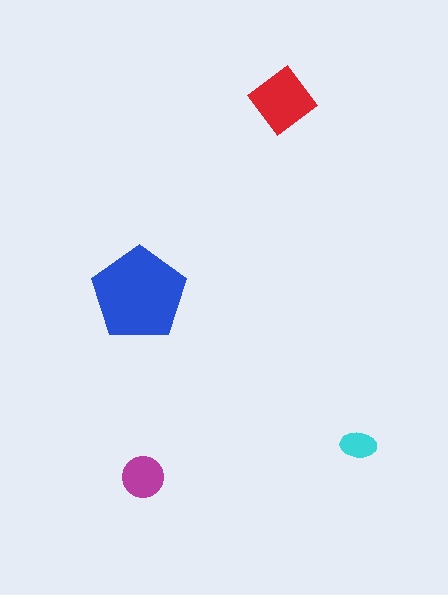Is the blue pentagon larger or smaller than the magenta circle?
Larger.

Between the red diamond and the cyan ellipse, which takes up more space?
The red diamond.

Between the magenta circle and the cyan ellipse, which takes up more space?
The magenta circle.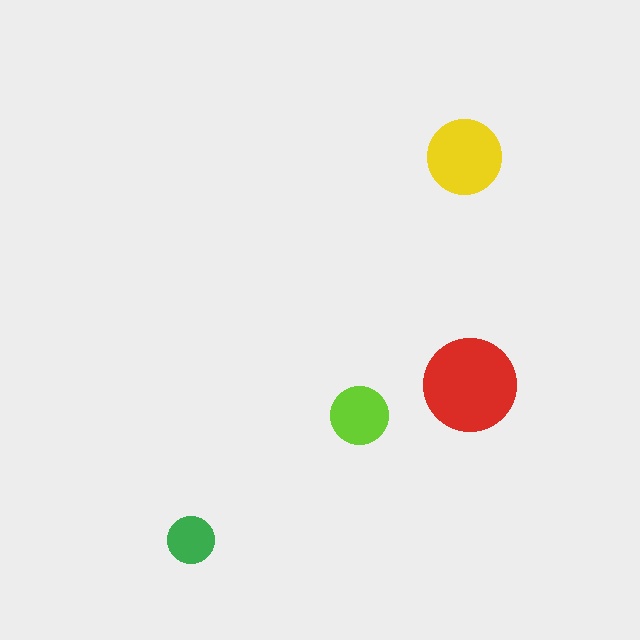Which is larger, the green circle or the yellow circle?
The yellow one.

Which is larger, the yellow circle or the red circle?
The red one.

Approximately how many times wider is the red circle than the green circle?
About 2 times wider.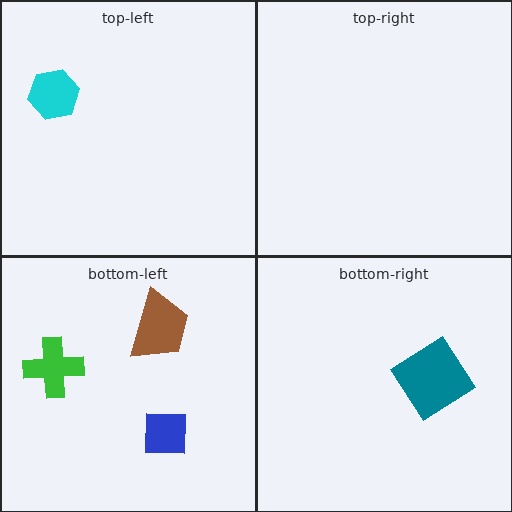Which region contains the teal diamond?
The bottom-right region.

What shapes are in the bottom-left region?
The brown trapezoid, the green cross, the blue square.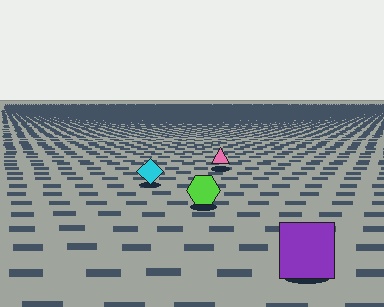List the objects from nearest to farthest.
From nearest to farthest: the purple square, the lime hexagon, the cyan diamond, the pink triangle.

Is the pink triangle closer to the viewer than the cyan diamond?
No. The cyan diamond is closer — you can tell from the texture gradient: the ground texture is coarser near it.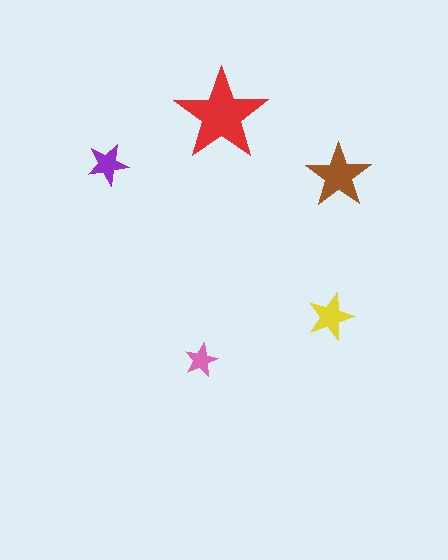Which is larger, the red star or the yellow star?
The red one.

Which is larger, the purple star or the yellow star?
The yellow one.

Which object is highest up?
The red star is topmost.